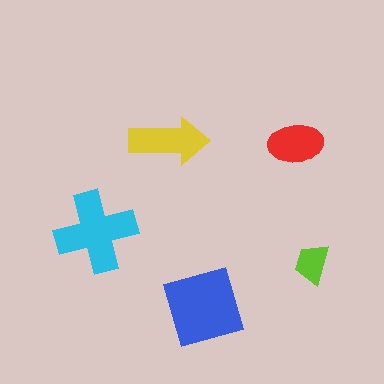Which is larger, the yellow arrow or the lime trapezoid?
The yellow arrow.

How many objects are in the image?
There are 5 objects in the image.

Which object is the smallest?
The lime trapezoid.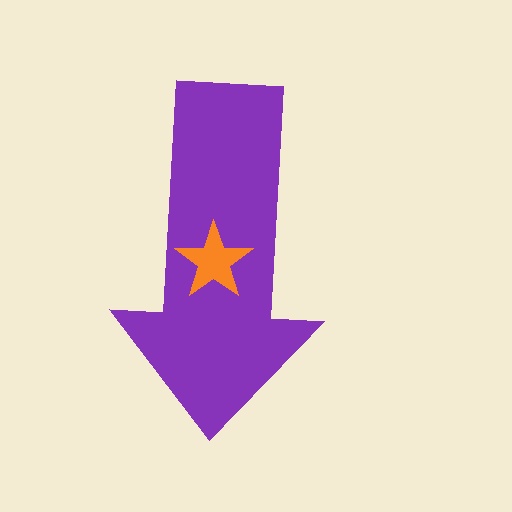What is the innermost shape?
The orange star.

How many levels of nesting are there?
2.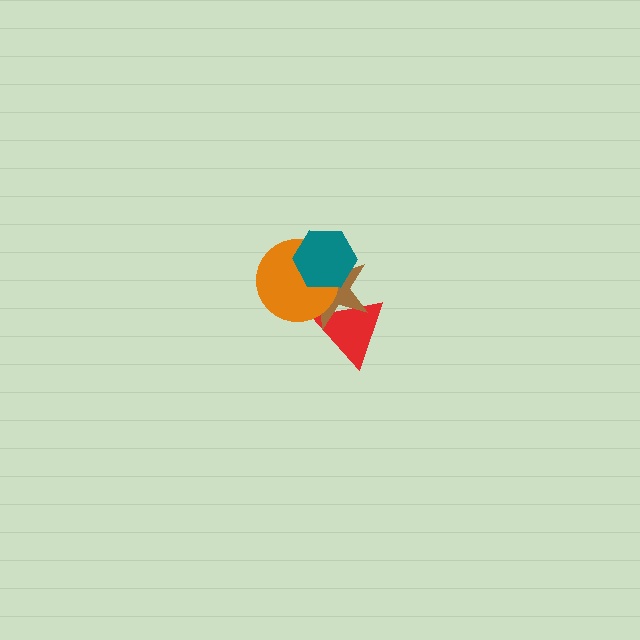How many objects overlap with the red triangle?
2 objects overlap with the red triangle.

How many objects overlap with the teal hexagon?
2 objects overlap with the teal hexagon.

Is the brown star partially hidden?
Yes, it is partially covered by another shape.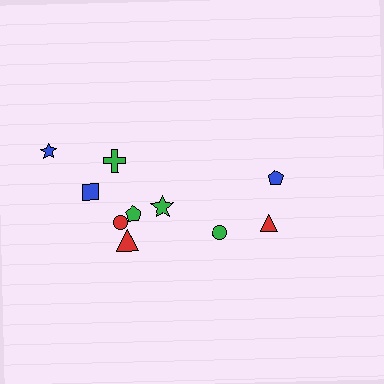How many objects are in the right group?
There are 3 objects.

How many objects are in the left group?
There are 7 objects.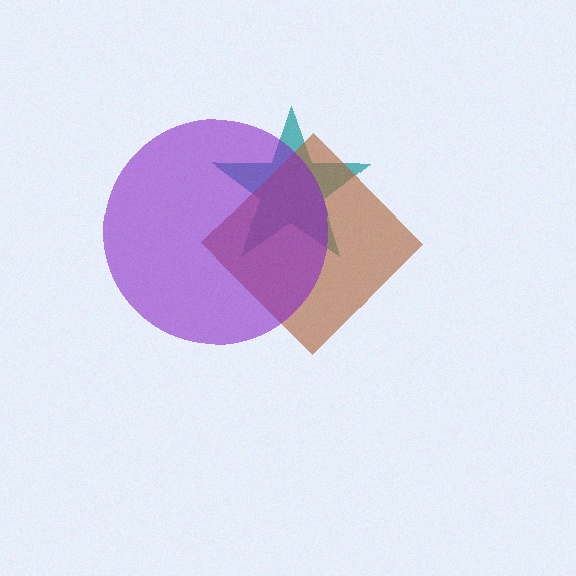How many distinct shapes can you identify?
There are 3 distinct shapes: a teal star, a brown diamond, a purple circle.